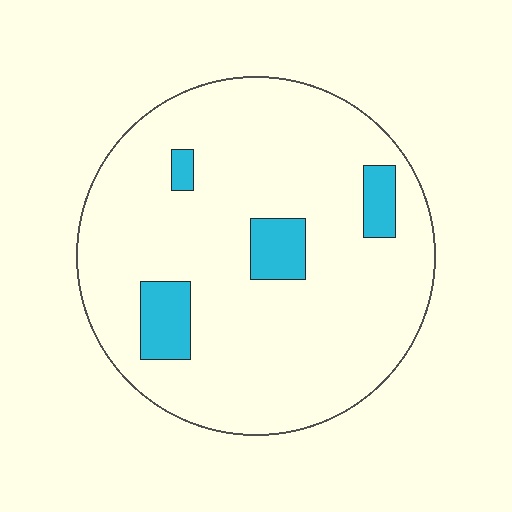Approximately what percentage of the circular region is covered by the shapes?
Approximately 10%.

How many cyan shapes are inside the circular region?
4.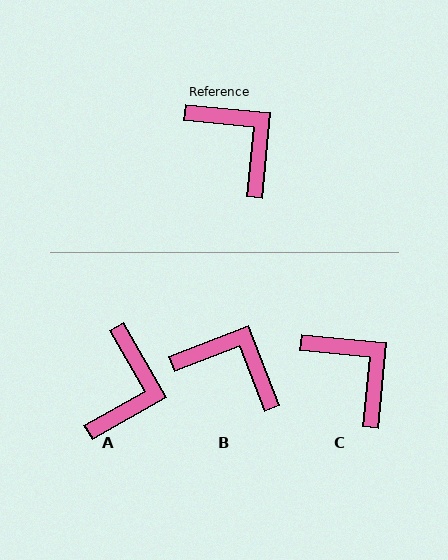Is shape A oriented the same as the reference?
No, it is off by about 55 degrees.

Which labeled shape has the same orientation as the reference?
C.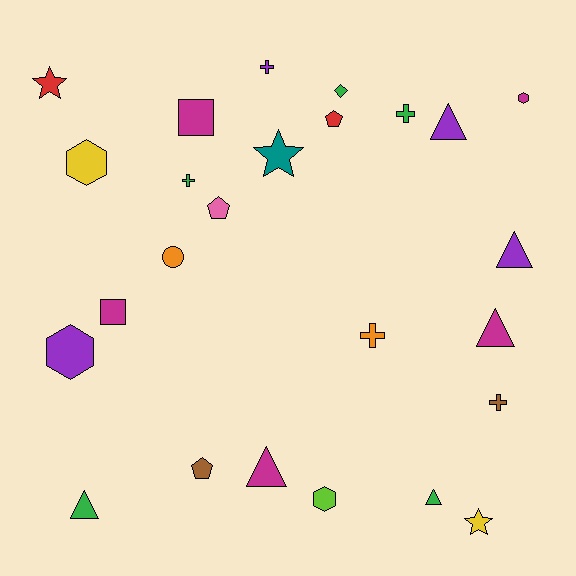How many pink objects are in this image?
There is 1 pink object.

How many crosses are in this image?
There are 5 crosses.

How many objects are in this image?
There are 25 objects.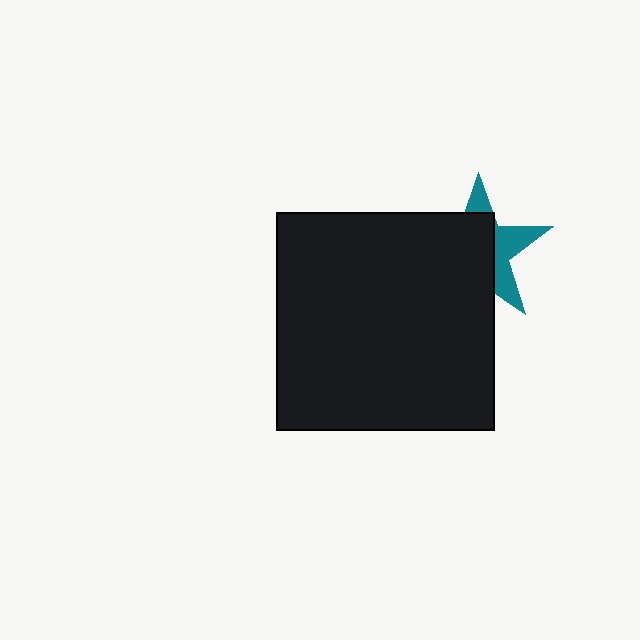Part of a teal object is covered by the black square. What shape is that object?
It is a star.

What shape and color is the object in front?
The object in front is a black square.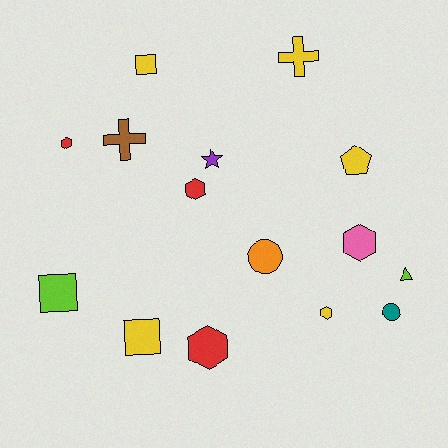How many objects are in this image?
There are 15 objects.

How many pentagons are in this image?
There is 1 pentagon.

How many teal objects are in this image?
There is 1 teal object.